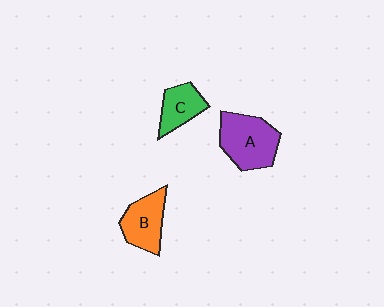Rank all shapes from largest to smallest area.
From largest to smallest: A (purple), B (orange), C (green).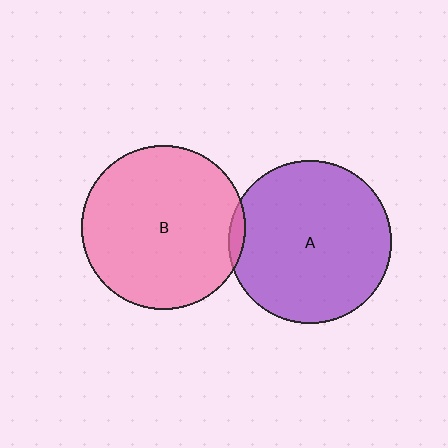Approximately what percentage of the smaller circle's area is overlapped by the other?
Approximately 5%.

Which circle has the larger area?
Circle B (pink).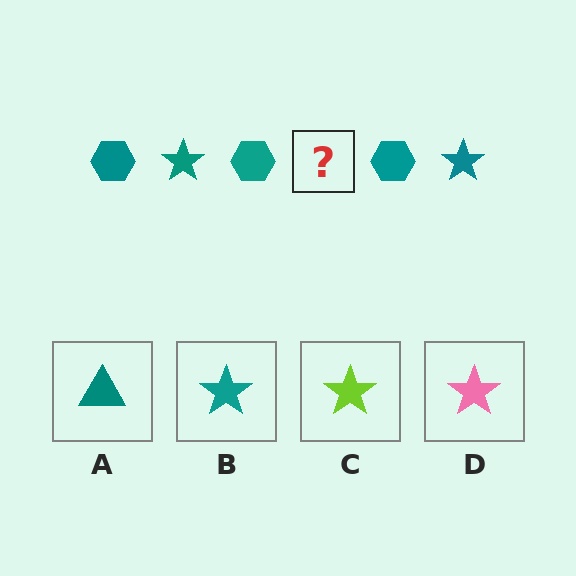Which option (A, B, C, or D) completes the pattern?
B.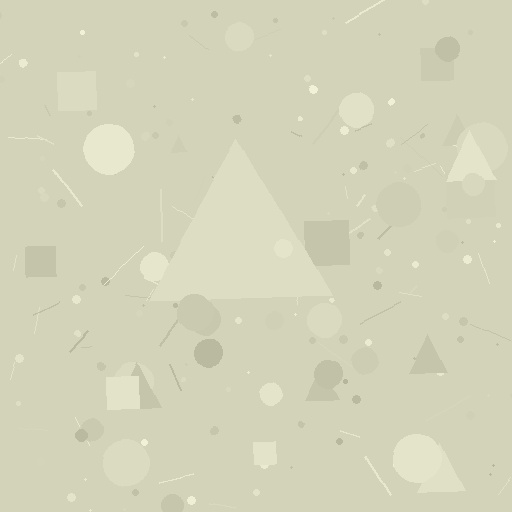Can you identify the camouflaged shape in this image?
The camouflaged shape is a triangle.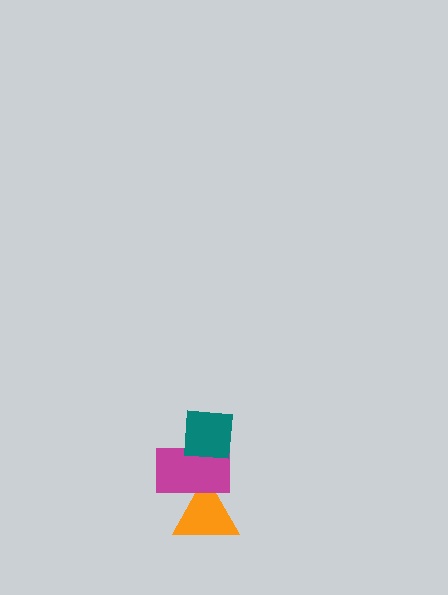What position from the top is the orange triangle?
The orange triangle is 3rd from the top.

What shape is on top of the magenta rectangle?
The teal square is on top of the magenta rectangle.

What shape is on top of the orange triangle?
The magenta rectangle is on top of the orange triangle.